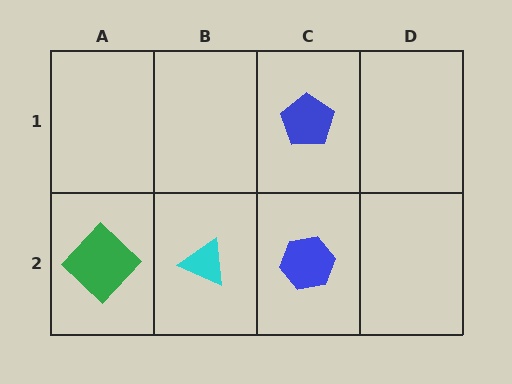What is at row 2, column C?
A blue hexagon.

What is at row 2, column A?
A green diamond.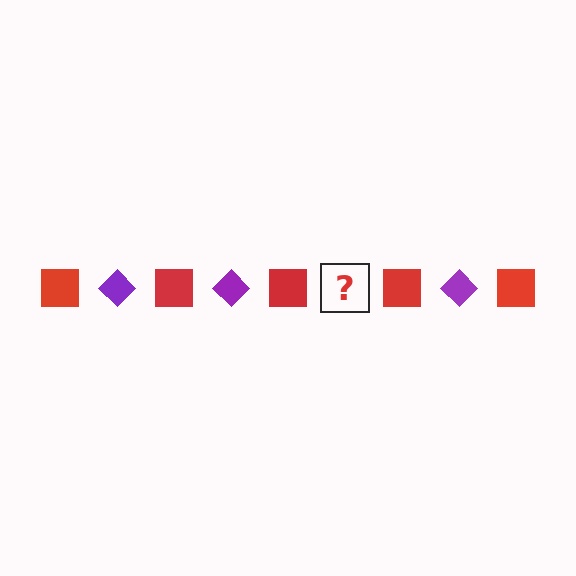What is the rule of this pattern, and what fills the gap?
The rule is that the pattern alternates between red square and purple diamond. The gap should be filled with a purple diamond.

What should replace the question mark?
The question mark should be replaced with a purple diamond.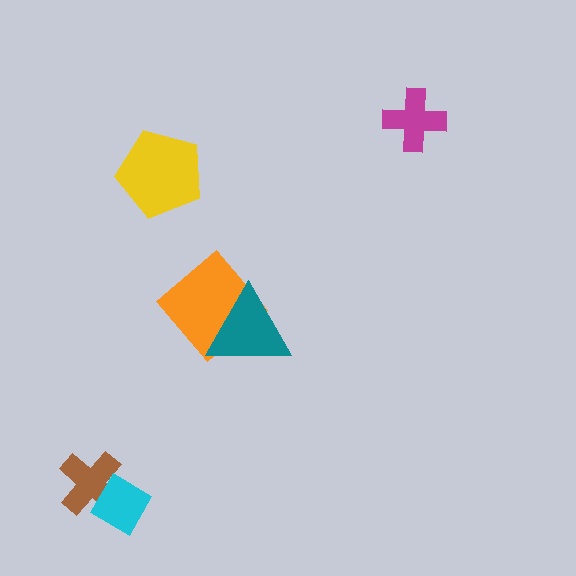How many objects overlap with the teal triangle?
1 object overlaps with the teal triangle.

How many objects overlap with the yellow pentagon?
0 objects overlap with the yellow pentagon.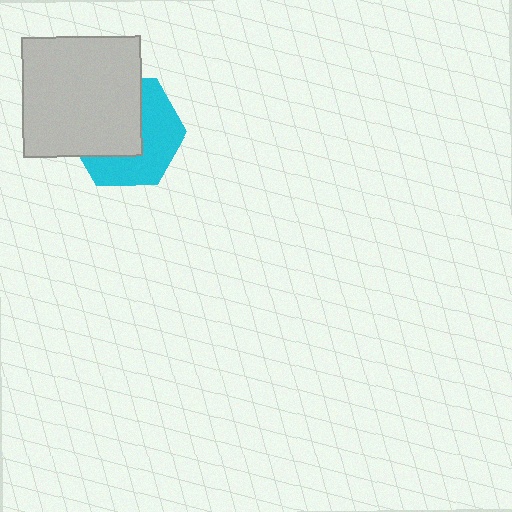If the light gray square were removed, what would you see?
You would see the complete cyan hexagon.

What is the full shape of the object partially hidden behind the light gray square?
The partially hidden object is a cyan hexagon.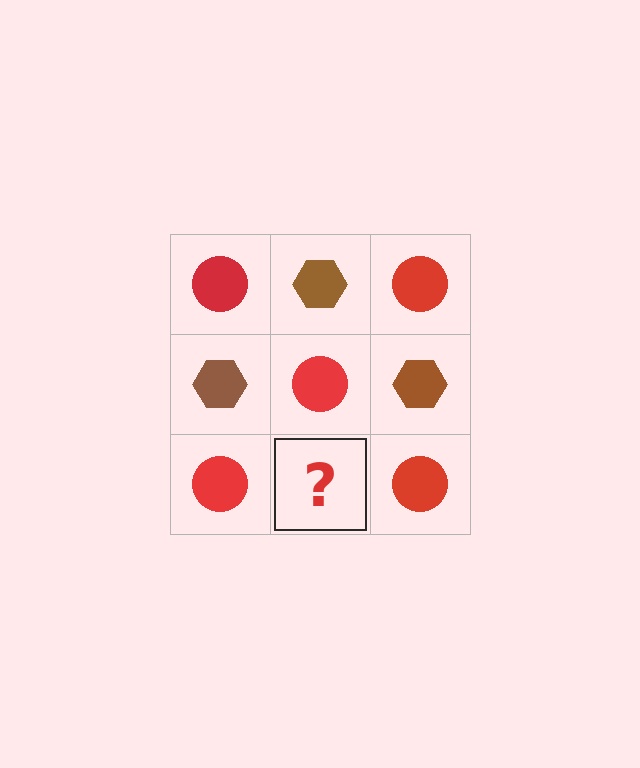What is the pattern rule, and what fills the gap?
The rule is that it alternates red circle and brown hexagon in a checkerboard pattern. The gap should be filled with a brown hexagon.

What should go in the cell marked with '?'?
The missing cell should contain a brown hexagon.